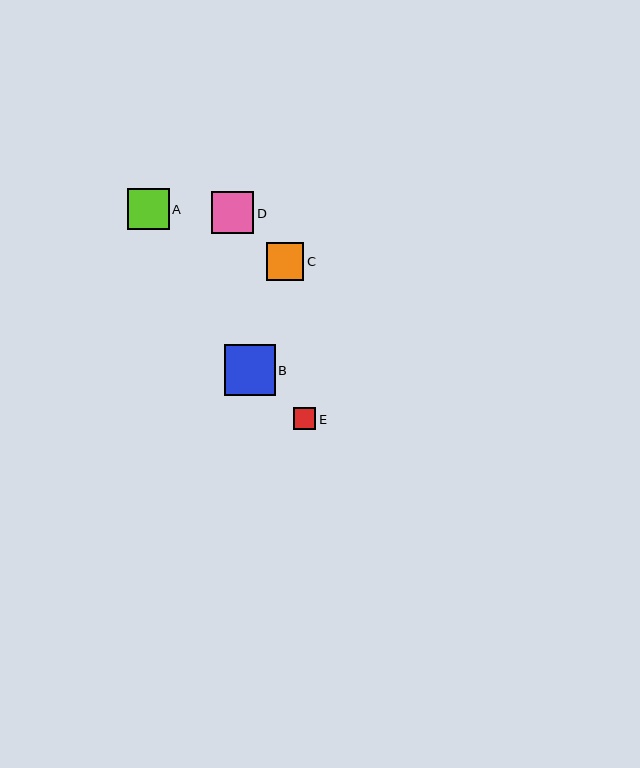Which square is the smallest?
Square E is the smallest with a size of approximately 22 pixels.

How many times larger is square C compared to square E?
Square C is approximately 1.7 times the size of square E.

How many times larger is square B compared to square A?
Square B is approximately 1.2 times the size of square A.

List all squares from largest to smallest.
From largest to smallest: B, D, A, C, E.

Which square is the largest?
Square B is the largest with a size of approximately 51 pixels.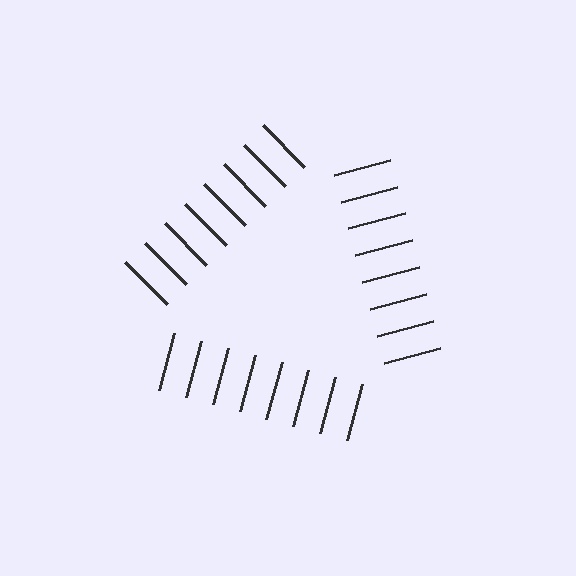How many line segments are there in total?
24 — 8 along each of the 3 edges.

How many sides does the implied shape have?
3 sides — the line-ends trace a triangle.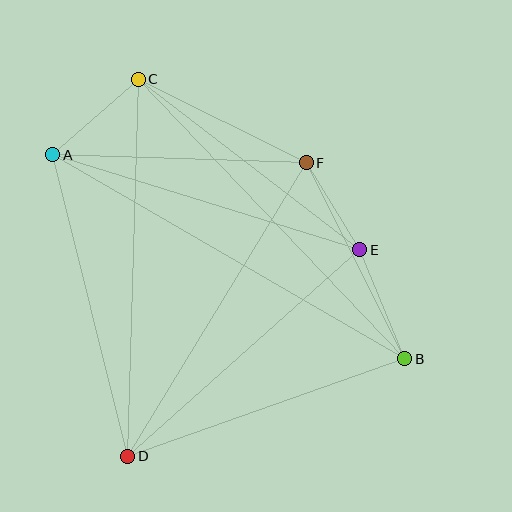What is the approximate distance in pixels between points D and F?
The distance between D and F is approximately 343 pixels.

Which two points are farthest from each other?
Points A and B are farthest from each other.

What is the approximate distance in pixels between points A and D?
The distance between A and D is approximately 311 pixels.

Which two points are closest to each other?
Points E and F are closest to each other.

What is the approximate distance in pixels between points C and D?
The distance between C and D is approximately 377 pixels.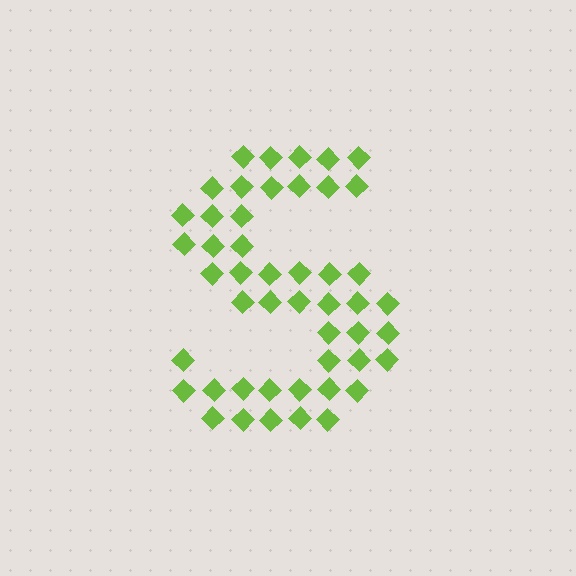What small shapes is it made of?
It is made of small diamonds.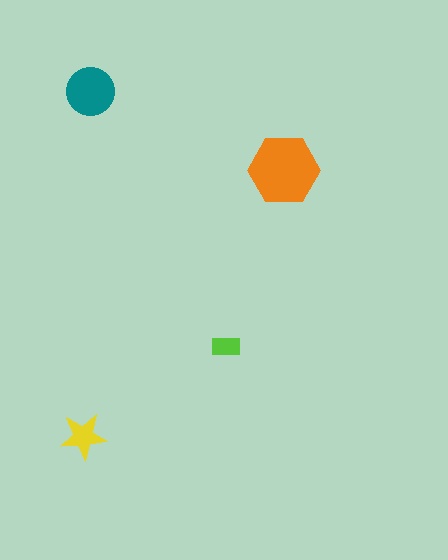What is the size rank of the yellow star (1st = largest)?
3rd.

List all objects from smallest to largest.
The lime rectangle, the yellow star, the teal circle, the orange hexagon.